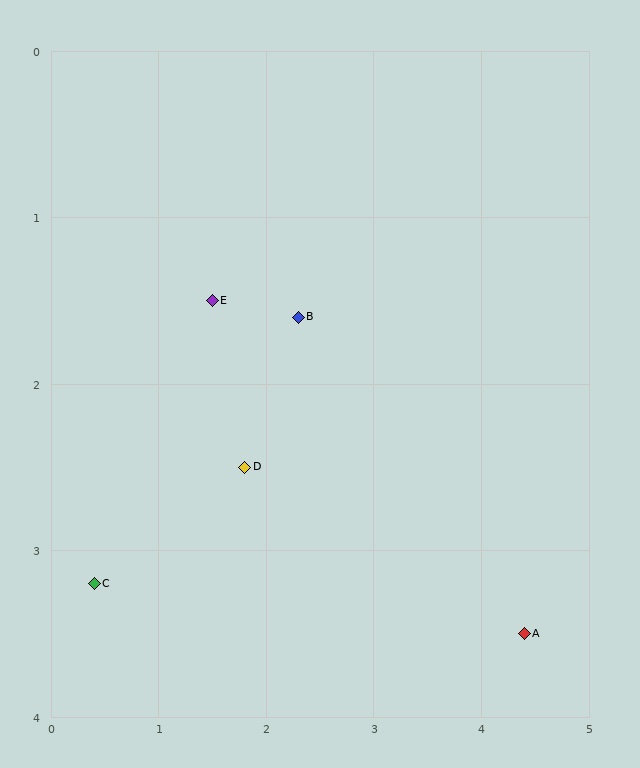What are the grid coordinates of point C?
Point C is at approximately (0.4, 3.2).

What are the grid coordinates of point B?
Point B is at approximately (2.3, 1.6).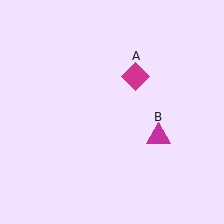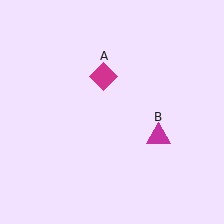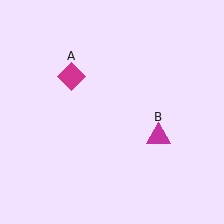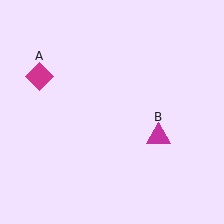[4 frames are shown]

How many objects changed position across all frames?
1 object changed position: magenta diamond (object A).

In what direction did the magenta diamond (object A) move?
The magenta diamond (object A) moved left.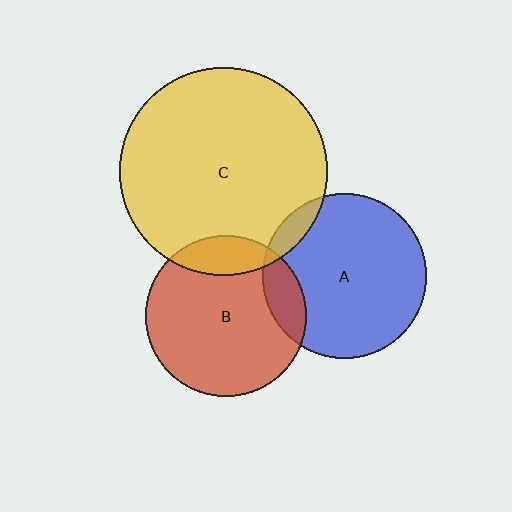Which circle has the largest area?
Circle C (yellow).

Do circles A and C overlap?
Yes.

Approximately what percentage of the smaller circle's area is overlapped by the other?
Approximately 10%.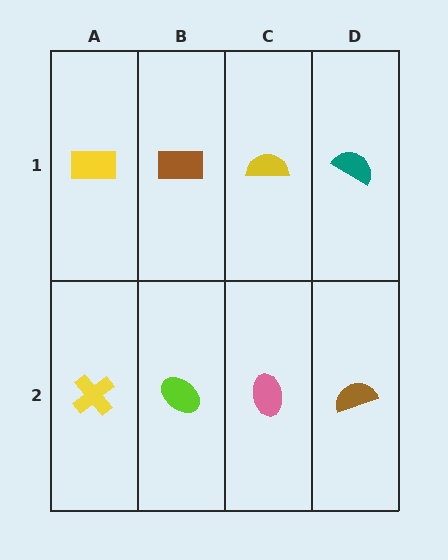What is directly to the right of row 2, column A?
A lime ellipse.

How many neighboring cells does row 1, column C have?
3.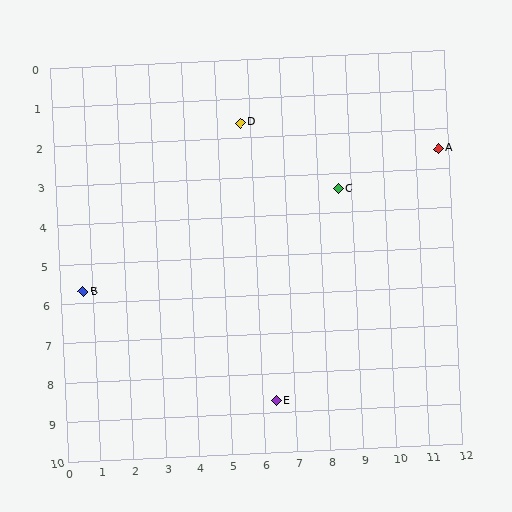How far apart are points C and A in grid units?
Points C and A are about 3.2 grid units apart.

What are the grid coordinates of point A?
Point A is at approximately (11.7, 2.5).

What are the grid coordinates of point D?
Point D is at approximately (5.7, 1.6).